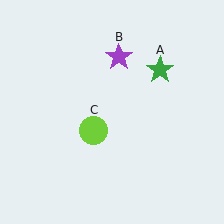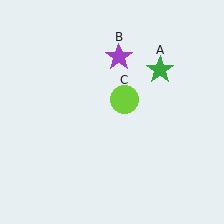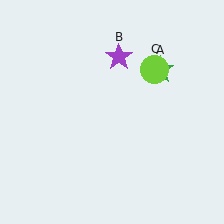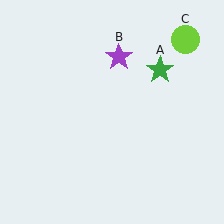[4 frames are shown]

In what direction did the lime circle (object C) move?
The lime circle (object C) moved up and to the right.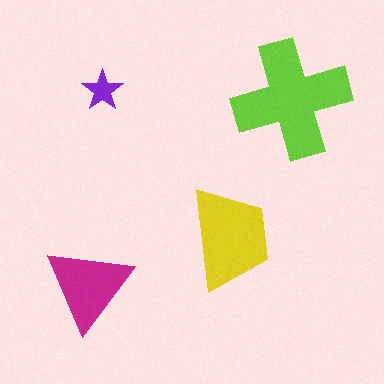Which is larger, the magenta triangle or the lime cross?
The lime cross.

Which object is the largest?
The lime cross.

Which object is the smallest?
The purple star.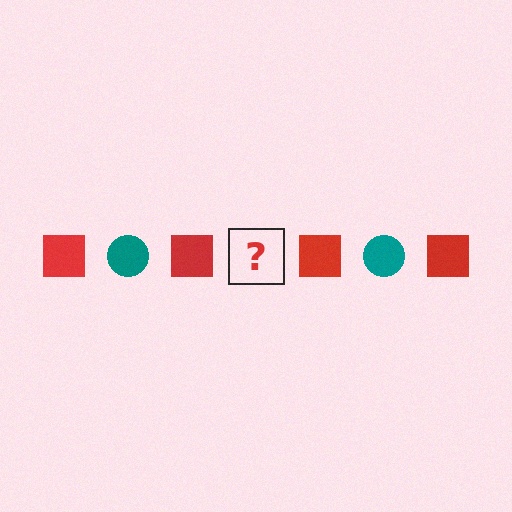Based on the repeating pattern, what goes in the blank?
The blank should be a teal circle.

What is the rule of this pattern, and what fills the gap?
The rule is that the pattern alternates between red square and teal circle. The gap should be filled with a teal circle.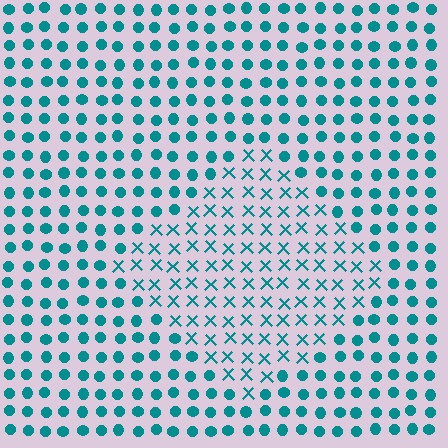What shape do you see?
I see a diamond.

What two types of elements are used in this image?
The image uses X marks inside the diamond region and circles outside it.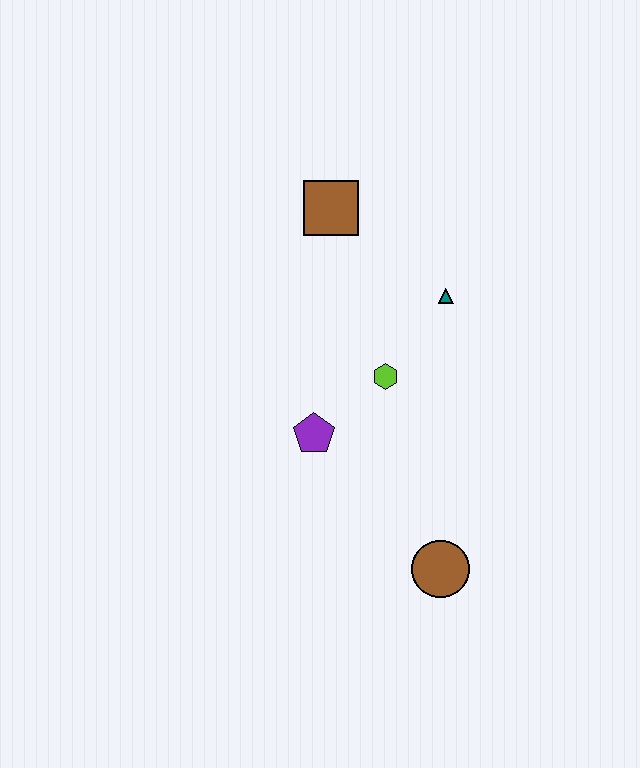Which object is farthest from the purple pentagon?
The brown square is farthest from the purple pentagon.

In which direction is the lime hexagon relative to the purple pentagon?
The lime hexagon is to the right of the purple pentagon.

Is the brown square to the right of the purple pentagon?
Yes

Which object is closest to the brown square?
The teal triangle is closest to the brown square.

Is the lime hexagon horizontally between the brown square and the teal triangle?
Yes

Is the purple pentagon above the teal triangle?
No